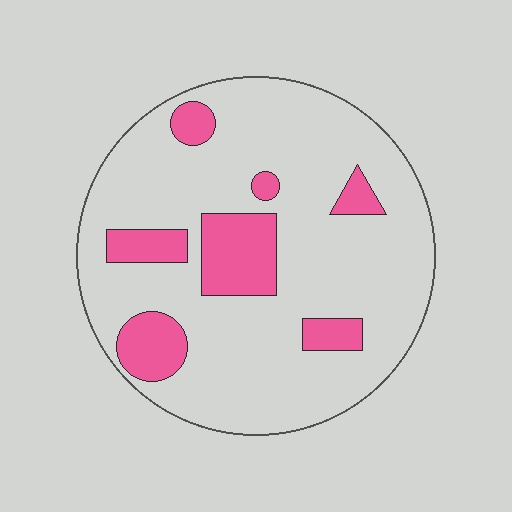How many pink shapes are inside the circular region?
7.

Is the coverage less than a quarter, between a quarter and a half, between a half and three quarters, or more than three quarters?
Less than a quarter.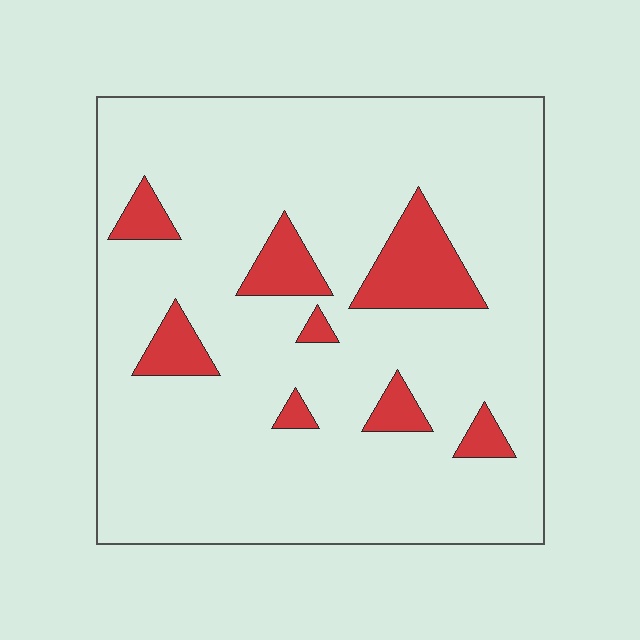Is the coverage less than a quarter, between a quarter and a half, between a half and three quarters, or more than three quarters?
Less than a quarter.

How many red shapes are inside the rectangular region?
8.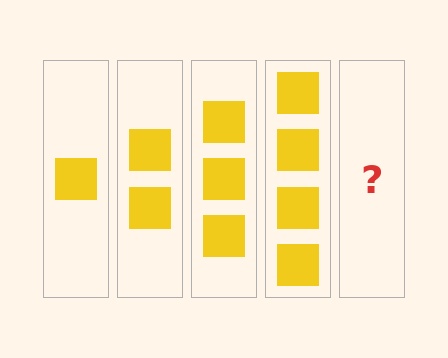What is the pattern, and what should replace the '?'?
The pattern is that each step adds one more square. The '?' should be 5 squares.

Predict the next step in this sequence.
The next step is 5 squares.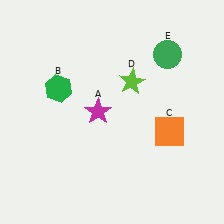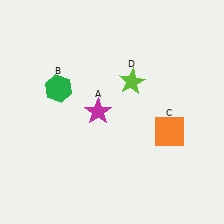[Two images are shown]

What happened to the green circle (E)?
The green circle (E) was removed in Image 2. It was in the top-right area of Image 1.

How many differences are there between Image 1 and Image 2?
There is 1 difference between the two images.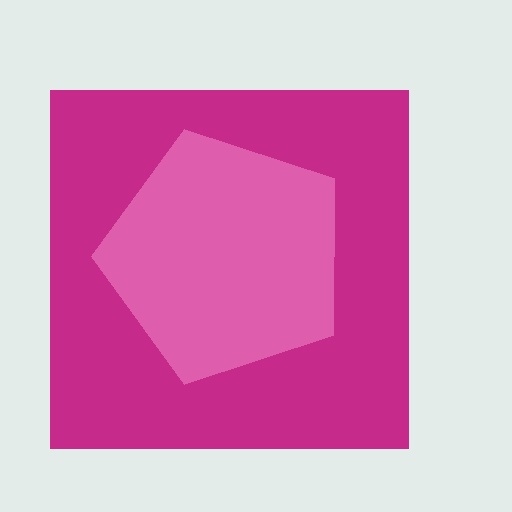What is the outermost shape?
The magenta square.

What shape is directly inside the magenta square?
The pink pentagon.